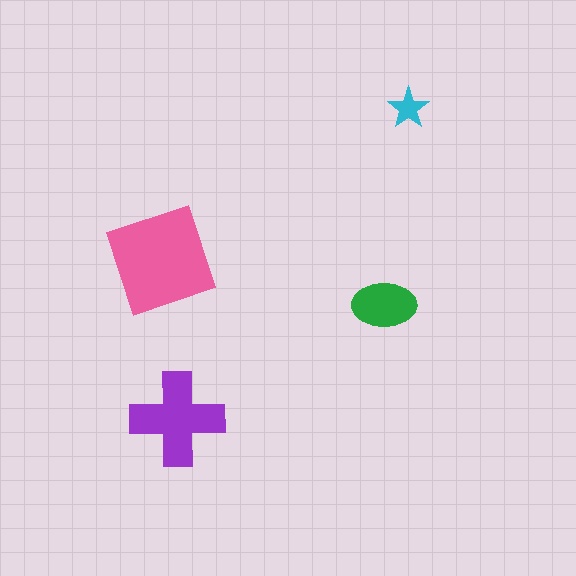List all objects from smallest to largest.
The cyan star, the green ellipse, the purple cross, the pink diamond.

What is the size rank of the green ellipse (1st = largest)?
3rd.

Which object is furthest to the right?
The cyan star is rightmost.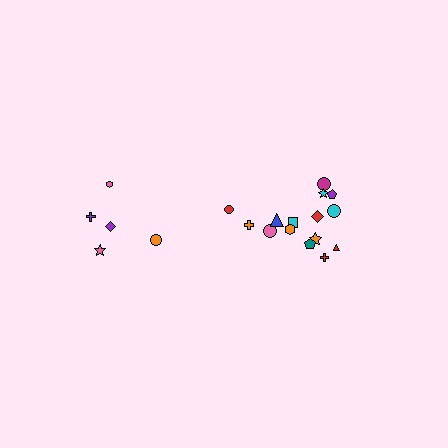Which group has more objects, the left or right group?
The right group.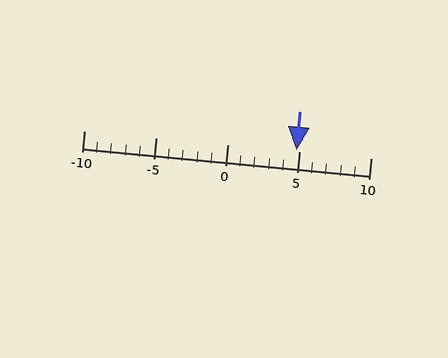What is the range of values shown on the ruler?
The ruler shows values from -10 to 10.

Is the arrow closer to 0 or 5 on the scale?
The arrow is closer to 5.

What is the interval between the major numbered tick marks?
The major tick marks are spaced 5 units apart.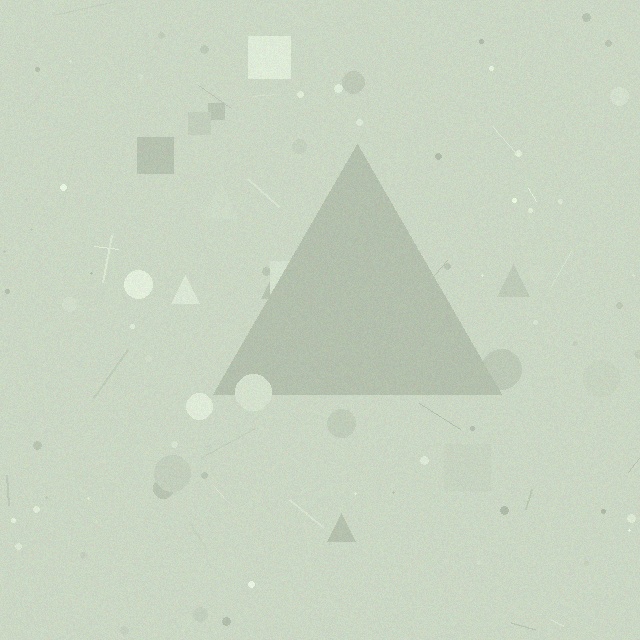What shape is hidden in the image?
A triangle is hidden in the image.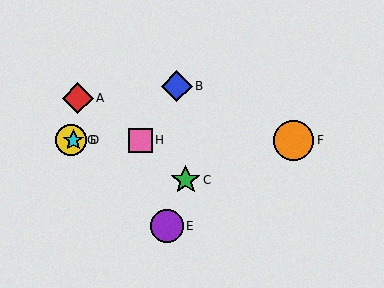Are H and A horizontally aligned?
No, H is at y≈140 and A is at y≈98.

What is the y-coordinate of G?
Object G is at y≈140.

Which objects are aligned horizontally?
Objects D, F, G, H are aligned horizontally.